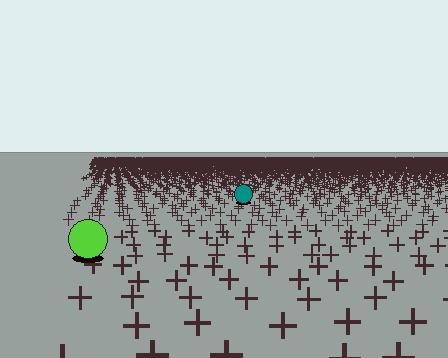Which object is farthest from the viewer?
The teal circle is farthest from the viewer. It appears smaller and the ground texture around it is denser.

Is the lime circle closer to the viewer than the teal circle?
Yes. The lime circle is closer — you can tell from the texture gradient: the ground texture is coarser near it.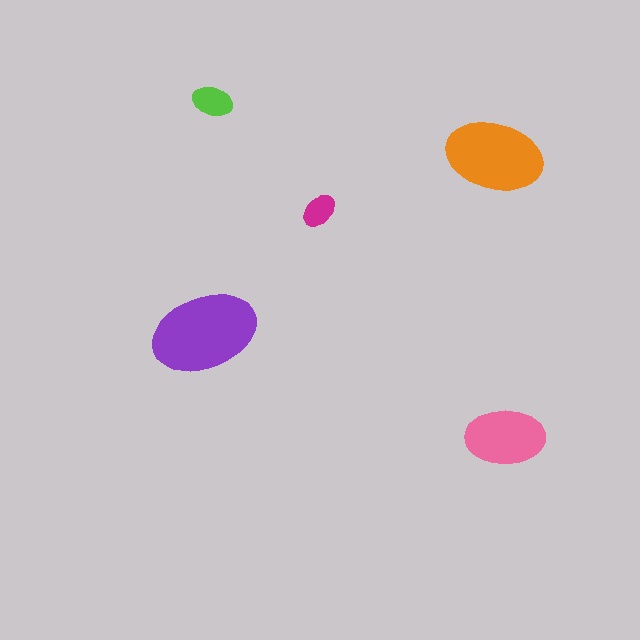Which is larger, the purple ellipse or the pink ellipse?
The purple one.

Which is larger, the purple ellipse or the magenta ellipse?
The purple one.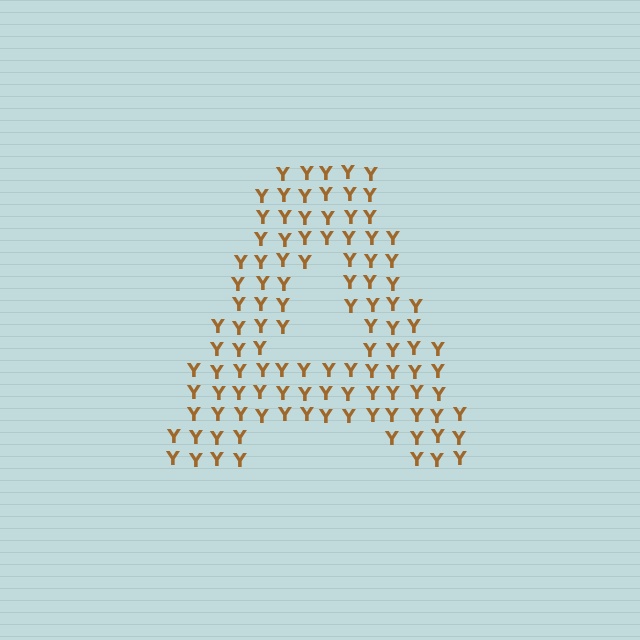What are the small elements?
The small elements are letter Y's.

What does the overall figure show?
The overall figure shows the letter A.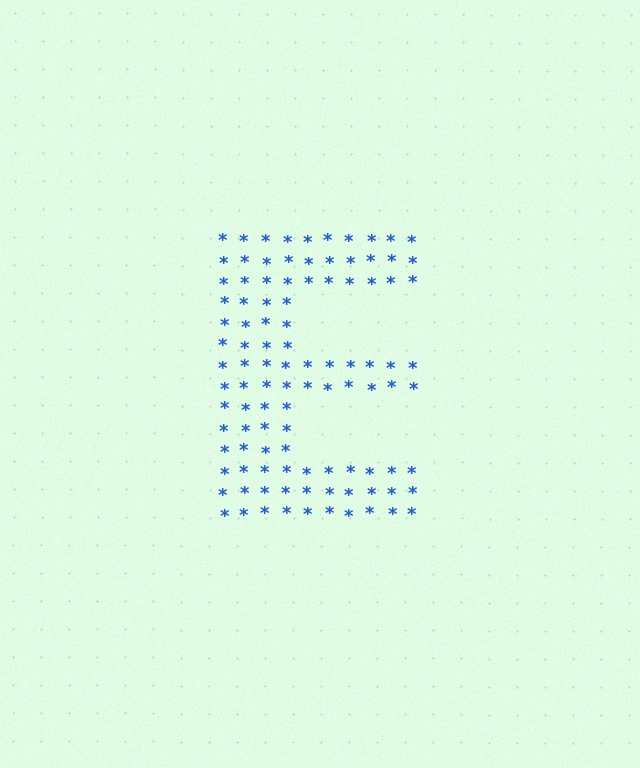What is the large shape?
The large shape is the letter E.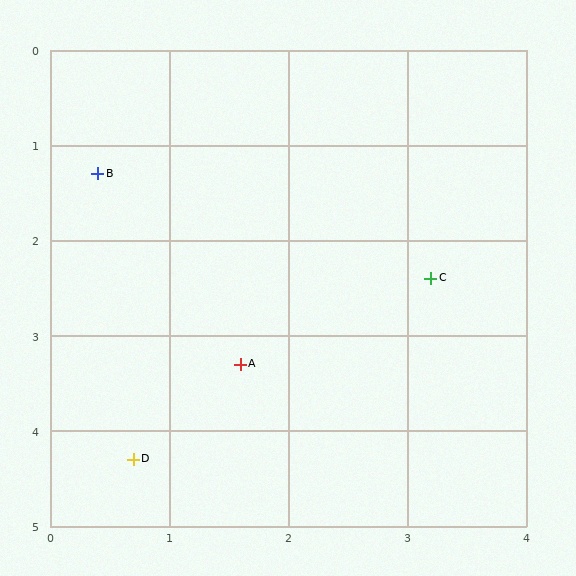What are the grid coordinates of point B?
Point B is at approximately (0.4, 1.3).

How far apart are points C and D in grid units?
Points C and D are about 3.1 grid units apart.